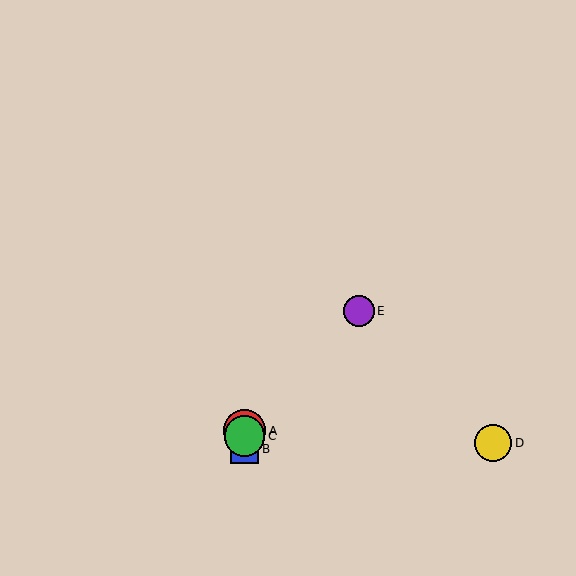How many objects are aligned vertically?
3 objects (A, B, C) are aligned vertically.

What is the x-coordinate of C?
Object C is at x≈245.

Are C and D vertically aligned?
No, C is at x≈245 and D is at x≈493.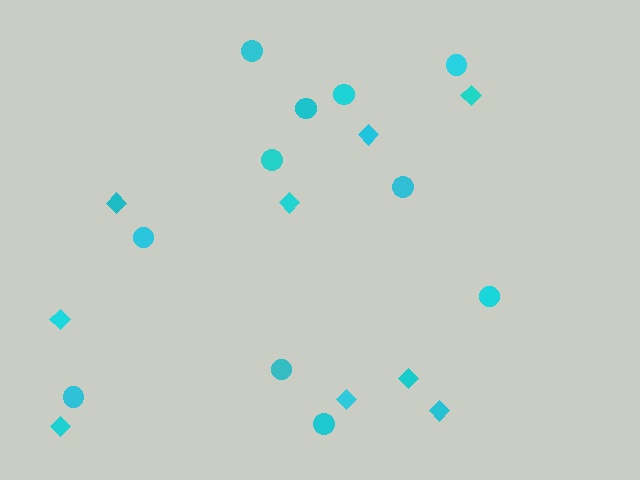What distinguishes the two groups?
There are 2 groups: one group of circles (11) and one group of diamonds (9).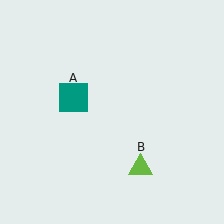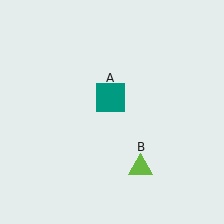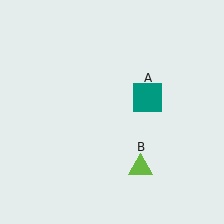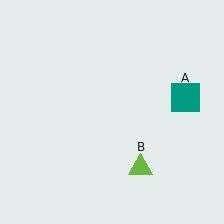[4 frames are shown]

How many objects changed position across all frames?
1 object changed position: teal square (object A).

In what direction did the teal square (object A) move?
The teal square (object A) moved right.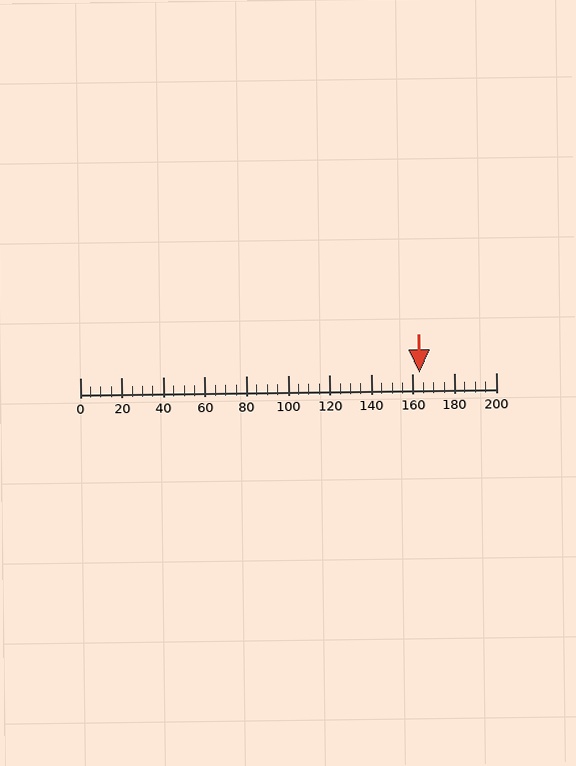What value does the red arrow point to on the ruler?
The red arrow points to approximately 163.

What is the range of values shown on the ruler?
The ruler shows values from 0 to 200.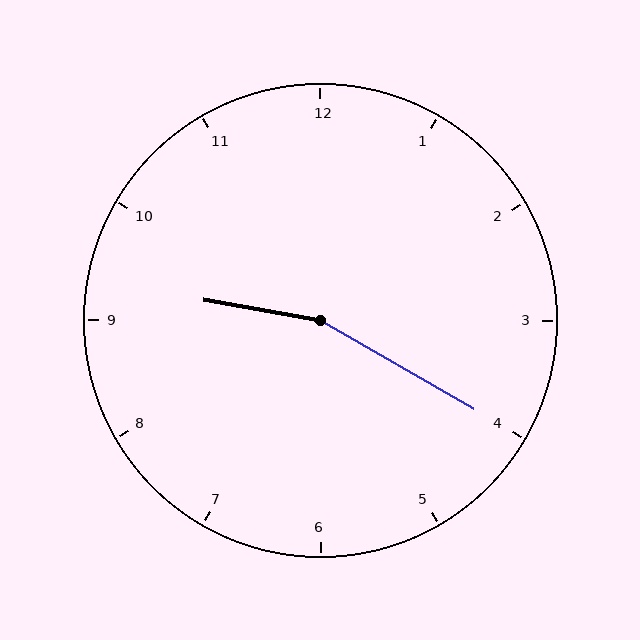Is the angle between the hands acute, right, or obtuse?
It is obtuse.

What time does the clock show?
9:20.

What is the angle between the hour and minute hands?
Approximately 160 degrees.